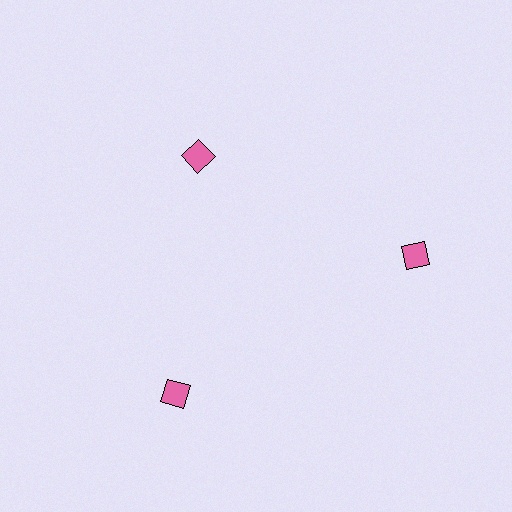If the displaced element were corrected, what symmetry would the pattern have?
It would have 3-fold rotational symmetry — the pattern would map onto itself every 120 degrees.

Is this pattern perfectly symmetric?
No. The 3 pink diamonds are arranged in a ring, but one element near the 11 o'clock position is pulled inward toward the center, breaking the 3-fold rotational symmetry.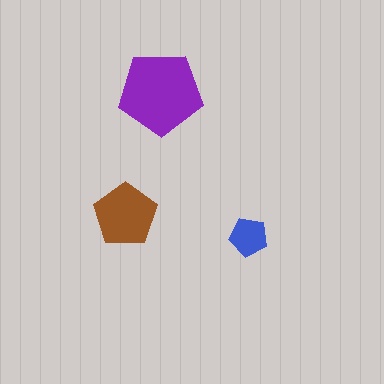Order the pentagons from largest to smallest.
the purple one, the brown one, the blue one.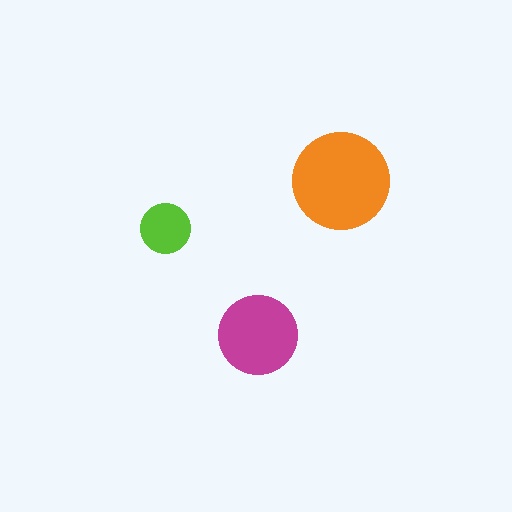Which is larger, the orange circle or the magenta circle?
The orange one.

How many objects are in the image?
There are 3 objects in the image.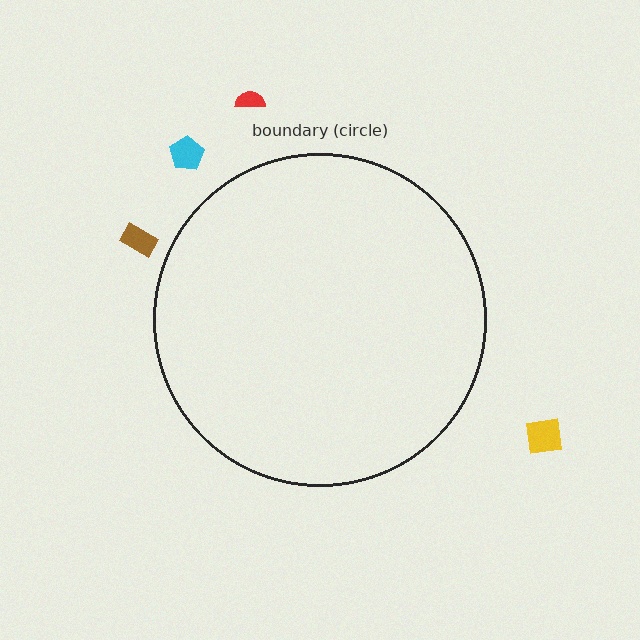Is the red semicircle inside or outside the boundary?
Outside.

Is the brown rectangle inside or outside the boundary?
Outside.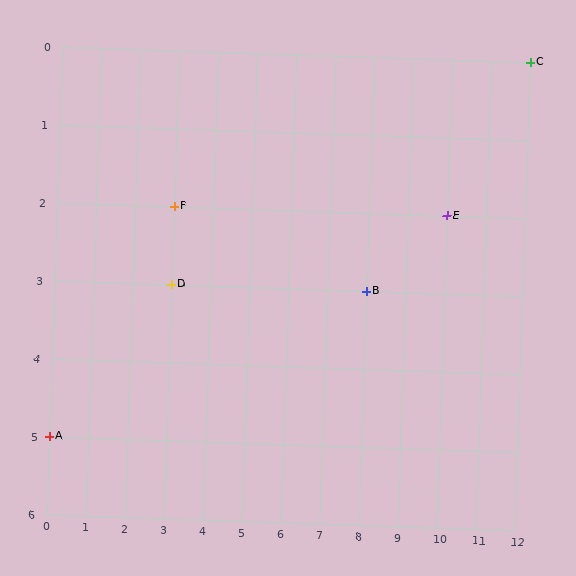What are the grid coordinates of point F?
Point F is at grid coordinates (3, 2).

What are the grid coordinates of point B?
Point B is at grid coordinates (8, 3).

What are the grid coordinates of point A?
Point A is at grid coordinates (0, 5).